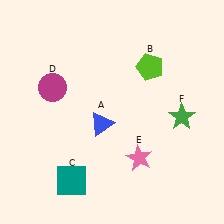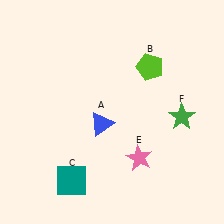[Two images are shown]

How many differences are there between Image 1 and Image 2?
There is 1 difference between the two images.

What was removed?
The magenta circle (D) was removed in Image 2.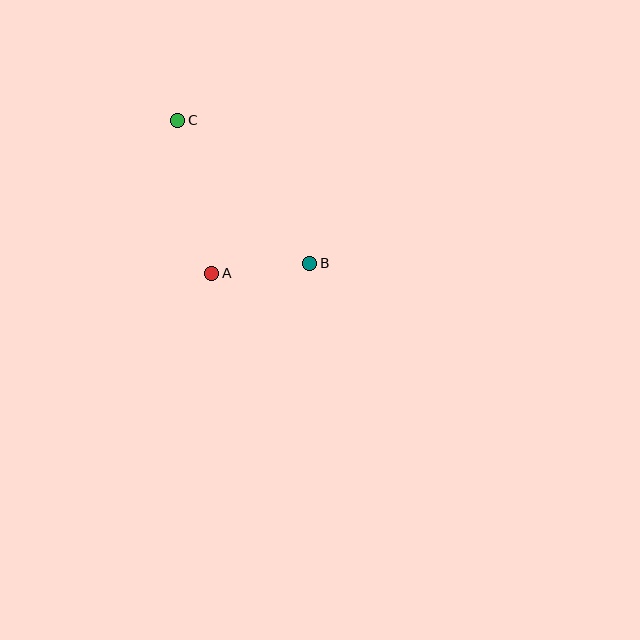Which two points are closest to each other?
Points A and B are closest to each other.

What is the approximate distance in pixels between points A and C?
The distance between A and C is approximately 156 pixels.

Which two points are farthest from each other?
Points B and C are farthest from each other.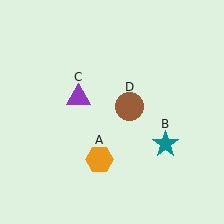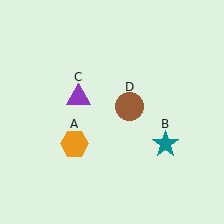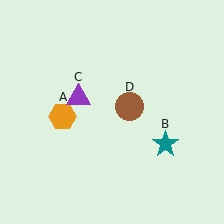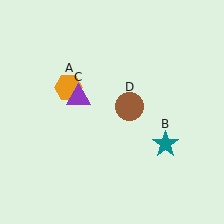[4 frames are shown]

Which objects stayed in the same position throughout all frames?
Teal star (object B) and purple triangle (object C) and brown circle (object D) remained stationary.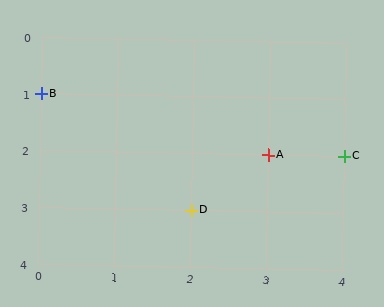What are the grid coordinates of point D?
Point D is at grid coordinates (2, 3).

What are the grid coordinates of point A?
Point A is at grid coordinates (3, 2).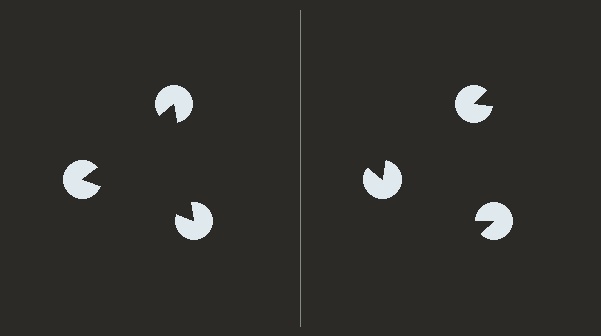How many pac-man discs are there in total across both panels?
6 — 3 on each side.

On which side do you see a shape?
An illusory triangle appears on the left side. On the right side the wedge cuts are rotated, so no coherent shape forms.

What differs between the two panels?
The pac-man discs are positioned identically on both sides; only the wedge orientations differ. On the left they align to a triangle; on the right they are misaligned.